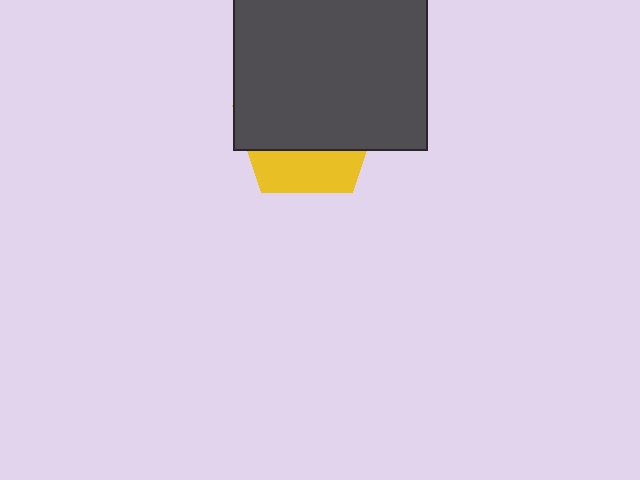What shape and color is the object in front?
The object in front is a dark gray square.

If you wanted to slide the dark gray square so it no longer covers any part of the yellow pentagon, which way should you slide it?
Slide it up — that is the most direct way to separate the two shapes.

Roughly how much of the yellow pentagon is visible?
A small part of it is visible (roughly 30%).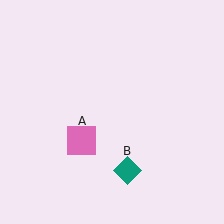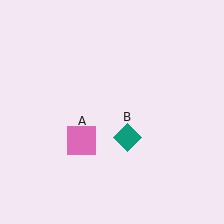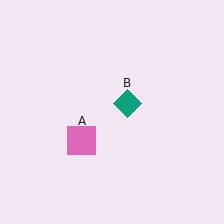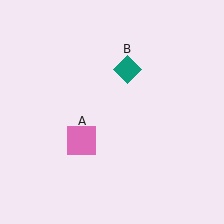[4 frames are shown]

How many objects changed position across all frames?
1 object changed position: teal diamond (object B).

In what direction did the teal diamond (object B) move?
The teal diamond (object B) moved up.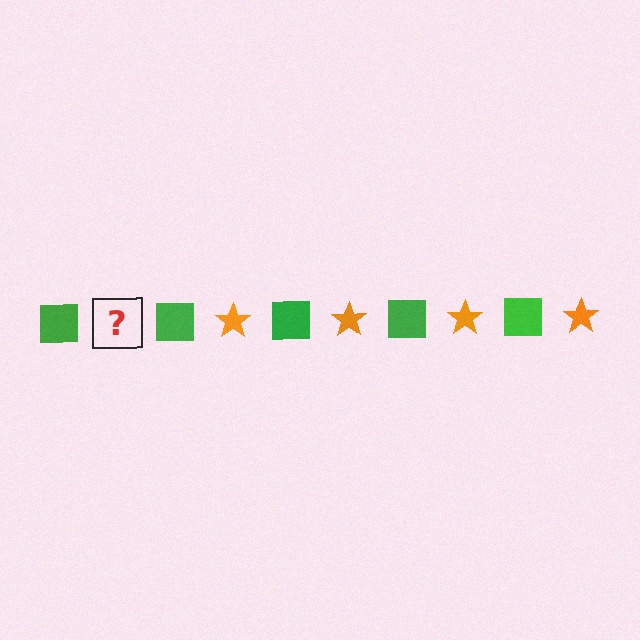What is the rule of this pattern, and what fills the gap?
The rule is that the pattern alternates between green square and orange star. The gap should be filled with an orange star.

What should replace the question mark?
The question mark should be replaced with an orange star.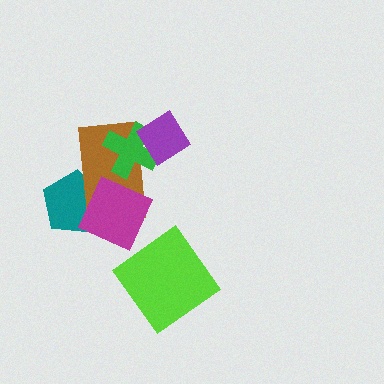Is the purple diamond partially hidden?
No, no other shape covers it.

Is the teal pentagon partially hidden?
Yes, it is partially covered by another shape.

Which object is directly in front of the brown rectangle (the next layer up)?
The magenta diamond is directly in front of the brown rectangle.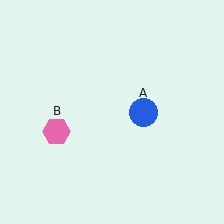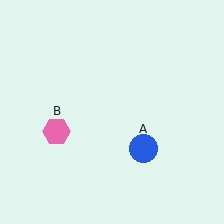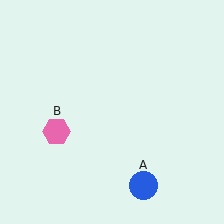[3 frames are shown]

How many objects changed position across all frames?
1 object changed position: blue circle (object A).